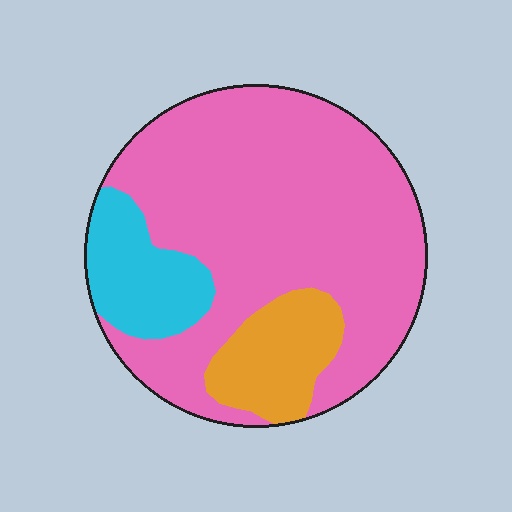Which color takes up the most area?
Pink, at roughly 75%.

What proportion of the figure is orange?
Orange takes up about one eighth (1/8) of the figure.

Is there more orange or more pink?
Pink.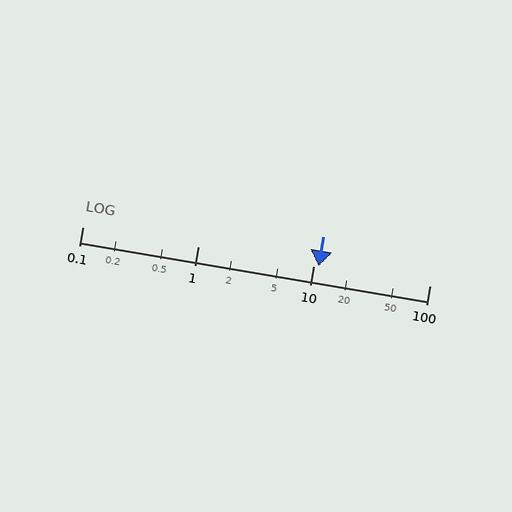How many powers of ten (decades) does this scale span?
The scale spans 3 decades, from 0.1 to 100.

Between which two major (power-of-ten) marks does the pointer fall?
The pointer is between 10 and 100.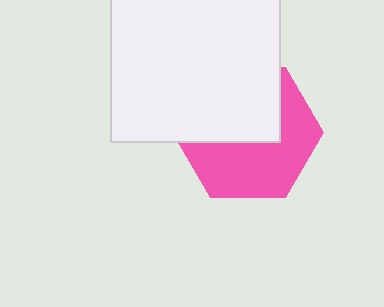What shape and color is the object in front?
The object in front is a white rectangle.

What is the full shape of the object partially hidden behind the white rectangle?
The partially hidden object is a pink hexagon.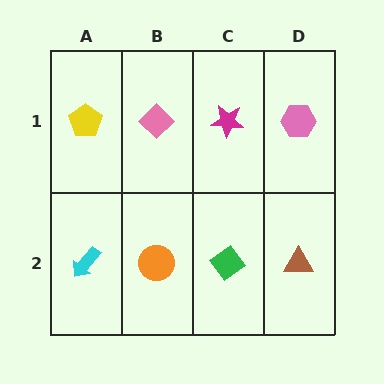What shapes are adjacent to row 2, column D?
A pink hexagon (row 1, column D), a green diamond (row 2, column C).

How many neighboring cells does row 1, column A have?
2.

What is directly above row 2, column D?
A pink hexagon.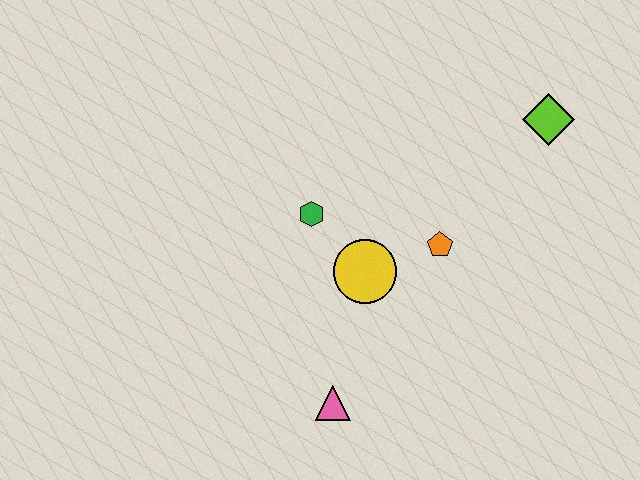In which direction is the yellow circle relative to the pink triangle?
The yellow circle is above the pink triangle.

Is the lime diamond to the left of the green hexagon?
No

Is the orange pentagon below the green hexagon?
Yes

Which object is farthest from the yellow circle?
The lime diamond is farthest from the yellow circle.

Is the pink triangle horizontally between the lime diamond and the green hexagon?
Yes